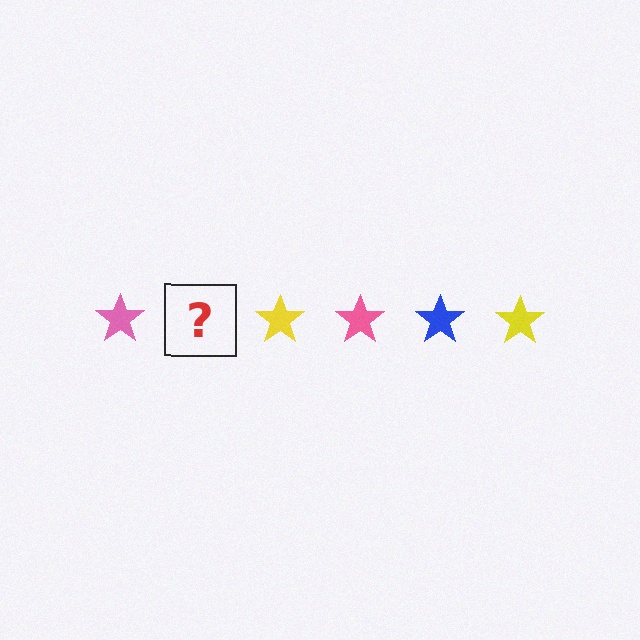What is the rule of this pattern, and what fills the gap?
The rule is that the pattern cycles through pink, blue, yellow stars. The gap should be filled with a blue star.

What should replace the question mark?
The question mark should be replaced with a blue star.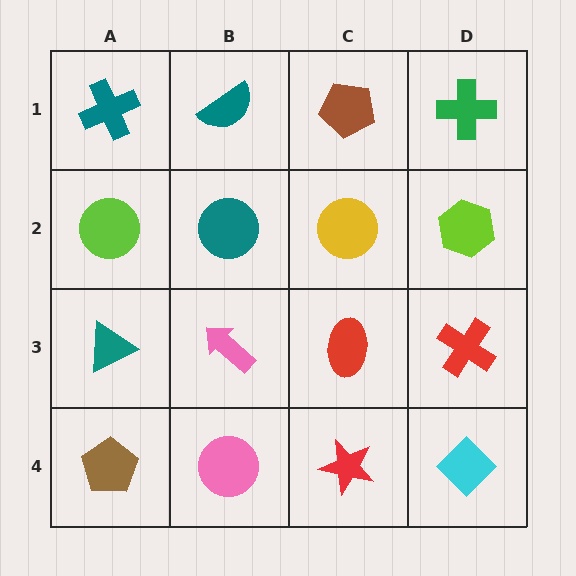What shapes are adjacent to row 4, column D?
A red cross (row 3, column D), a red star (row 4, column C).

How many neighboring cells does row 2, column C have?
4.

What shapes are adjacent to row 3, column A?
A lime circle (row 2, column A), a brown pentagon (row 4, column A), a pink arrow (row 3, column B).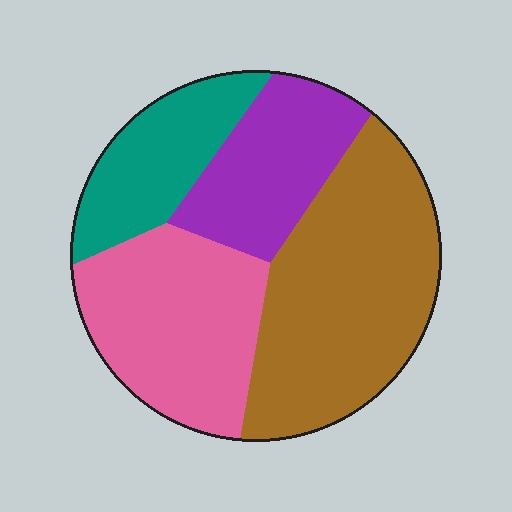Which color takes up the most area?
Brown, at roughly 40%.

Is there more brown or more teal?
Brown.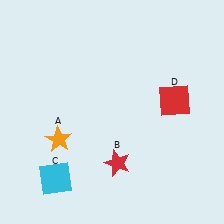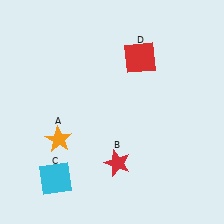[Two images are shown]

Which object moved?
The red square (D) moved up.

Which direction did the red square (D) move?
The red square (D) moved up.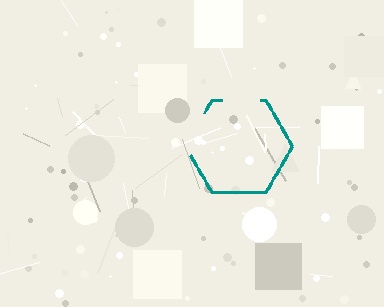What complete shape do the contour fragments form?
The contour fragments form a hexagon.